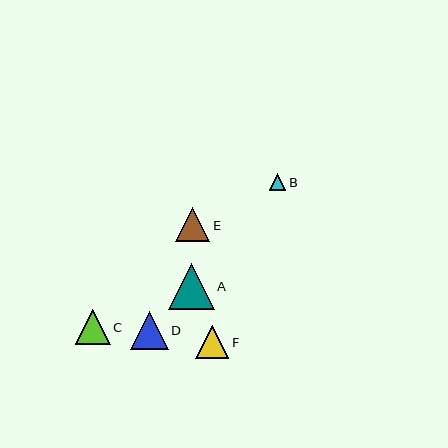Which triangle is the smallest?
Triangle B is the smallest with a size of approximately 17 pixels.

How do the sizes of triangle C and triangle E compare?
Triangle C and triangle E are approximately the same size.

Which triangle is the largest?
Triangle A is the largest with a size of approximately 46 pixels.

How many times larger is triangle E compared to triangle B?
Triangle E is approximately 2.1 times the size of triangle B.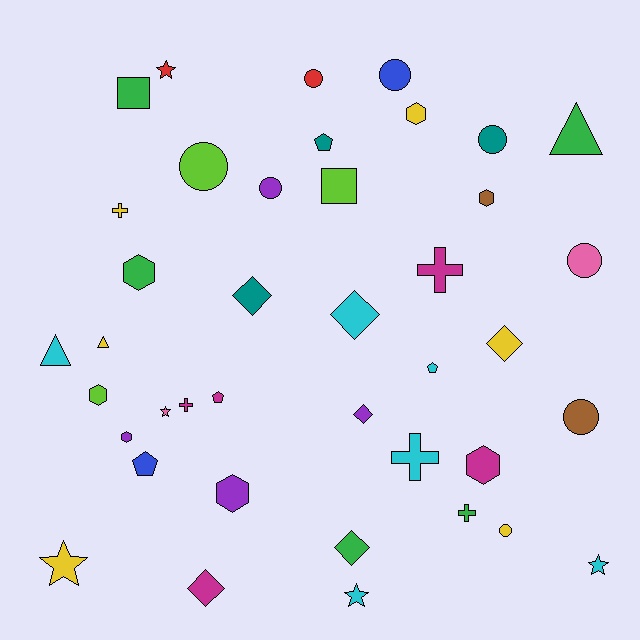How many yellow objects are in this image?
There are 6 yellow objects.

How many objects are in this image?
There are 40 objects.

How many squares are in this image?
There are 2 squares.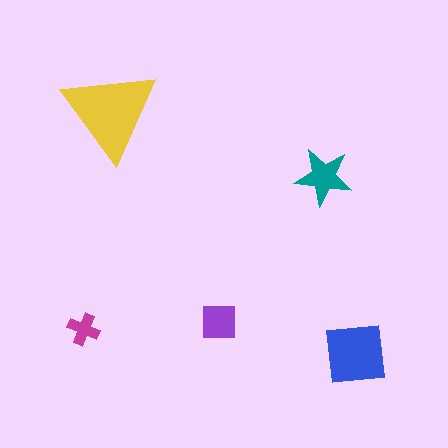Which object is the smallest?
The magenta cross.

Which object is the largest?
The yellow triangle.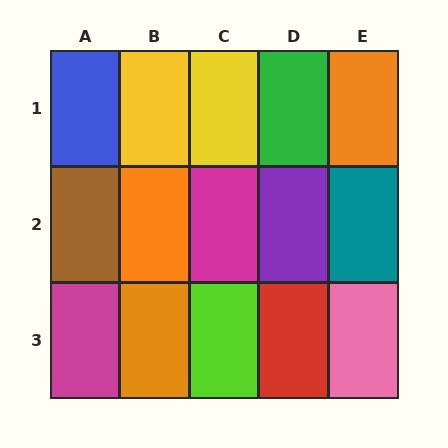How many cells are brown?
1 cell is brown.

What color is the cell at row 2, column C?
Magenta.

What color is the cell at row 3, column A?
Magenta.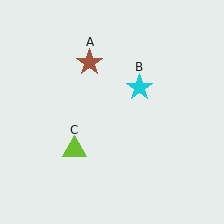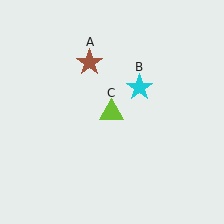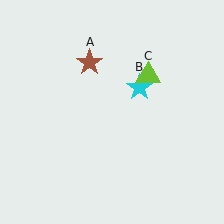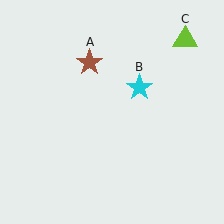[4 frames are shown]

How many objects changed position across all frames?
1 object changed position: lime triangle (object C).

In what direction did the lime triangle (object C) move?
The lime triangle (object C) moved up and to the right.